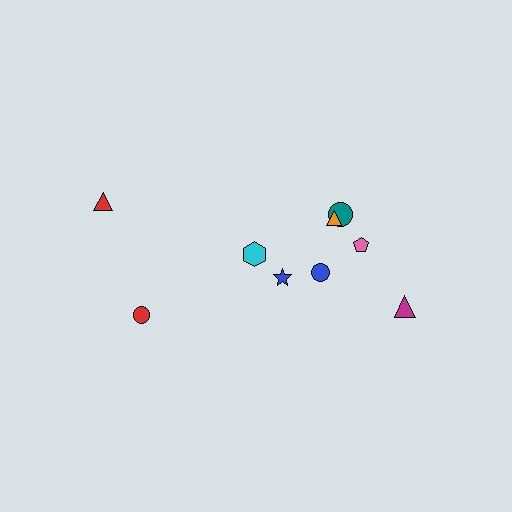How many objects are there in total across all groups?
There are 9 objects.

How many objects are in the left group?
There are 3 objects.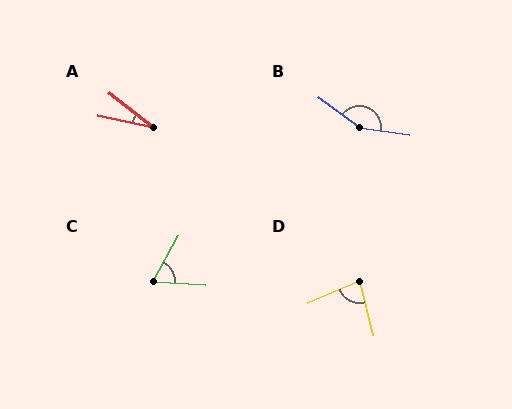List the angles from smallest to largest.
A (26°), C (63°), D (82°), B (152°).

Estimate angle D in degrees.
Approximately 82 degrees.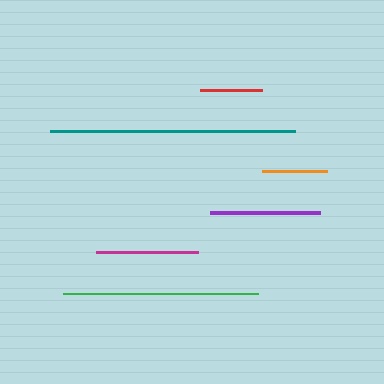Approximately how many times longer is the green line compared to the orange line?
The green line is approximately 3.0 times the length of the orange line.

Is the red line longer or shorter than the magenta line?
The magenta line is longer than the red line.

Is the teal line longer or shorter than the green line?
The teal line is longer than the green line.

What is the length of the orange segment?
The orange segment is approximately 65 pixels long.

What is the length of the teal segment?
The teal segment is approximately 245 pixels long.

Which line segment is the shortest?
The red line is the shortest at approximately 62 pixels.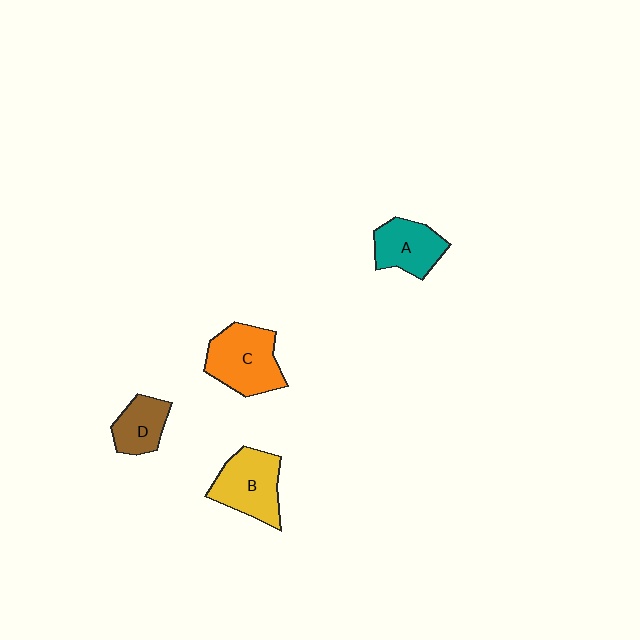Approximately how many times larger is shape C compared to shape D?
Approximately 1.7 times.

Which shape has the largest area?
Shape C (orange).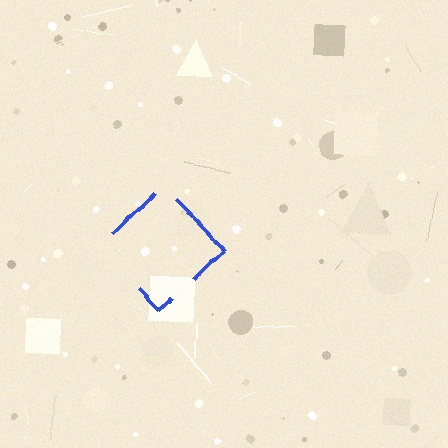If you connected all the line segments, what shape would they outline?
They would outline a diamond.